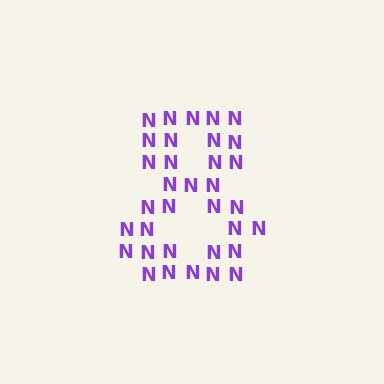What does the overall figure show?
The overall figure shows the digit 8.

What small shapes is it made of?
It is made of small letter N's.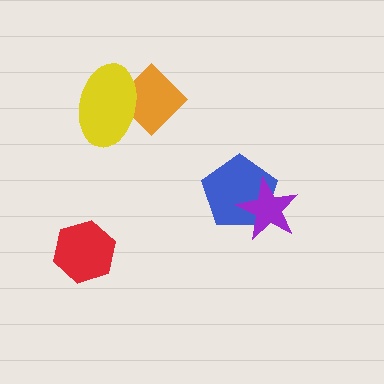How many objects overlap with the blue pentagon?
1 object overlaps with the blue pentagon.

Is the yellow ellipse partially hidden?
No, no other shape covers it.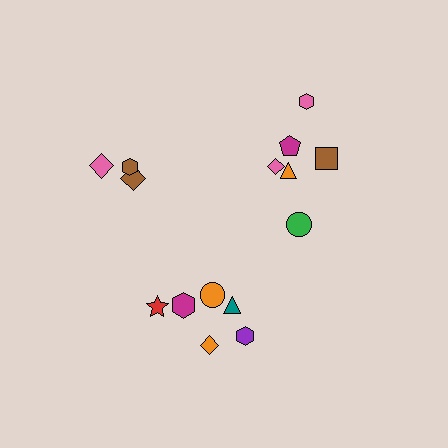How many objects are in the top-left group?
There are 3 objects.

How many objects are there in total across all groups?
There are 15 objects.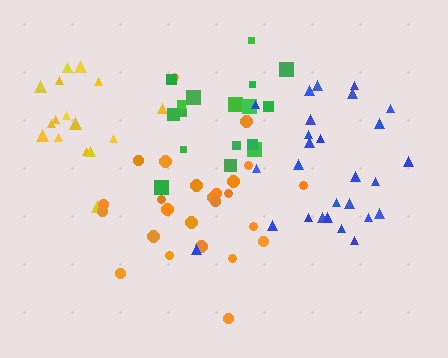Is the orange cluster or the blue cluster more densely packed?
Orange.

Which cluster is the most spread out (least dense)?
Yellow.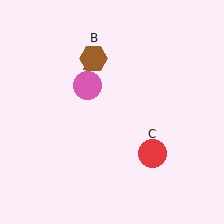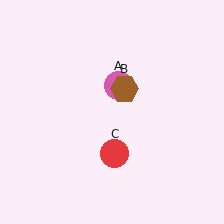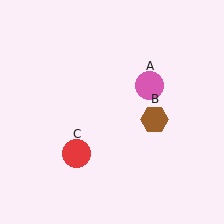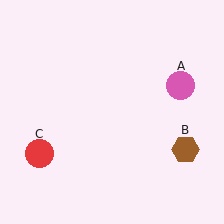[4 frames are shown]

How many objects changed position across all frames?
3 objects changed position: pink circle (object A), brown hexagon (object B), red circle (object C).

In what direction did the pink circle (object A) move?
The pink circle (object A) moved right.